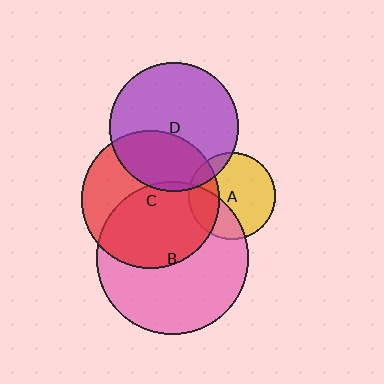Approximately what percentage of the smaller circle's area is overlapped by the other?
Approximately 30%.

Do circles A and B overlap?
Yes.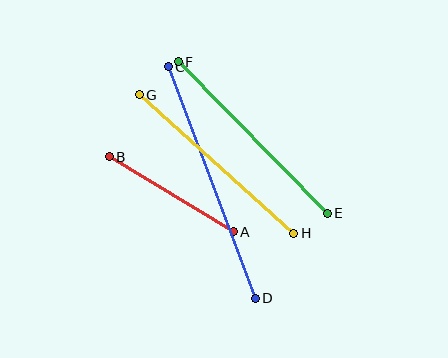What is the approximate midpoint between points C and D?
The midpoint is at approximately (212, 182) pixels.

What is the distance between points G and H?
The distance is approximately 207 pixels.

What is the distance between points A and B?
The distance is approximately 146 pixels.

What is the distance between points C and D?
The distance is approximately 247 pixels.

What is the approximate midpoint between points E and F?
The midpoint is at approximately (253, 137) pixels.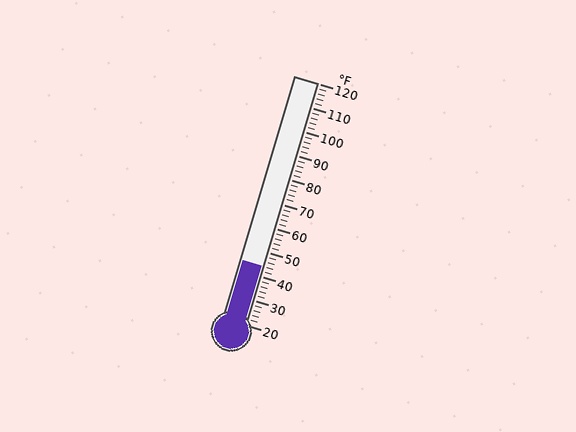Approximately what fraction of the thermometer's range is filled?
The thermometer is filled to approximately 25% of its range.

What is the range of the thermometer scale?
The thermometer scale ranges from 20°F to 120°F.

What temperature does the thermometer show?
The thermometer shows approximately 44°F.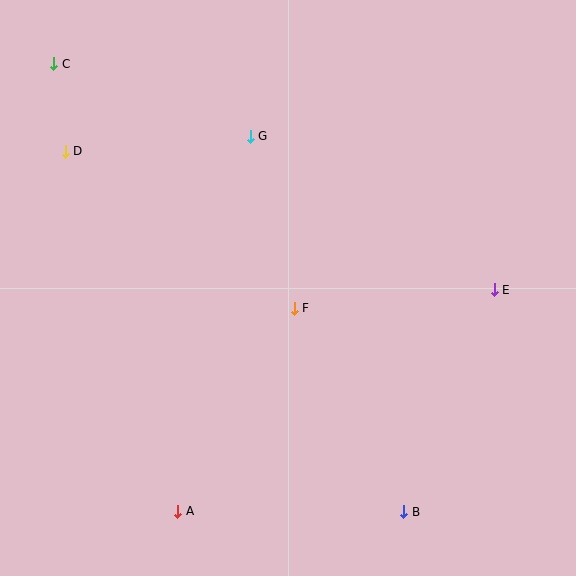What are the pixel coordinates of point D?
Point D is at (65, 151).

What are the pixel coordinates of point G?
Point G is at (250, 136).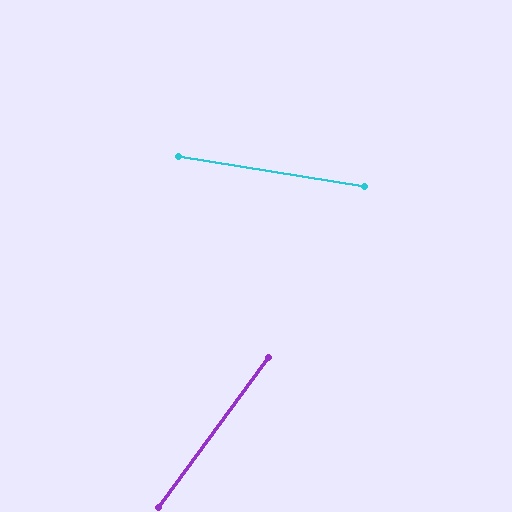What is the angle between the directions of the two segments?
Approximately 63 degrees.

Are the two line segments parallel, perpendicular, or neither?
Neither parallel nor perpendicular — they differ by about 63°.